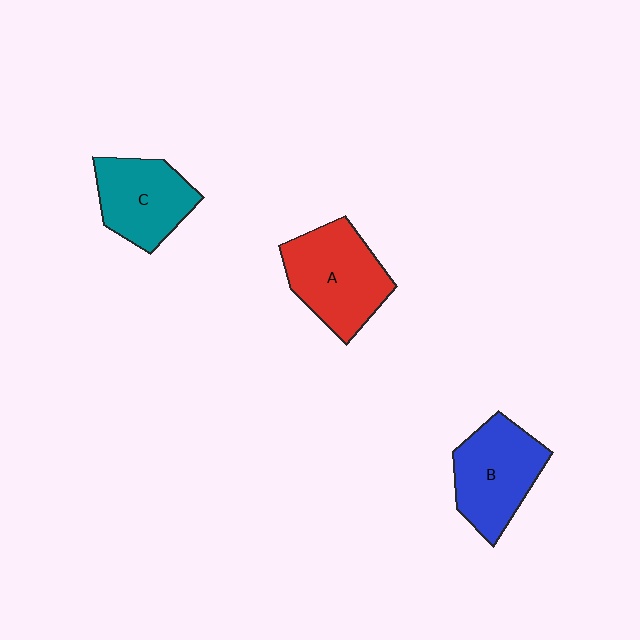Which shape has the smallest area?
Shape C (teal).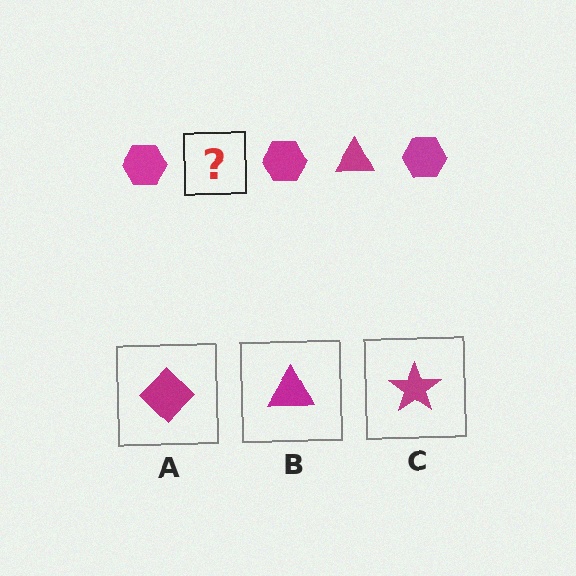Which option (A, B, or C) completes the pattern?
B.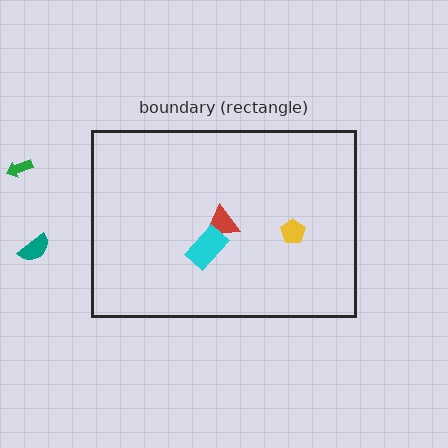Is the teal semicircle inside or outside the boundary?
Outside.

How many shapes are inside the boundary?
3 inside, 2 outside.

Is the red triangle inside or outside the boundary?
Inside.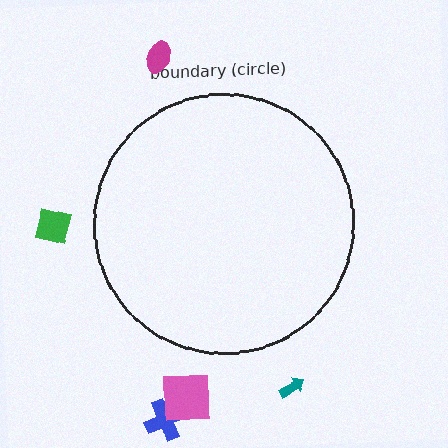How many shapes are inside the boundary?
0 inside, 5 outside.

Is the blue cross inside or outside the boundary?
Outside.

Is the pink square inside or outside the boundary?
Outside.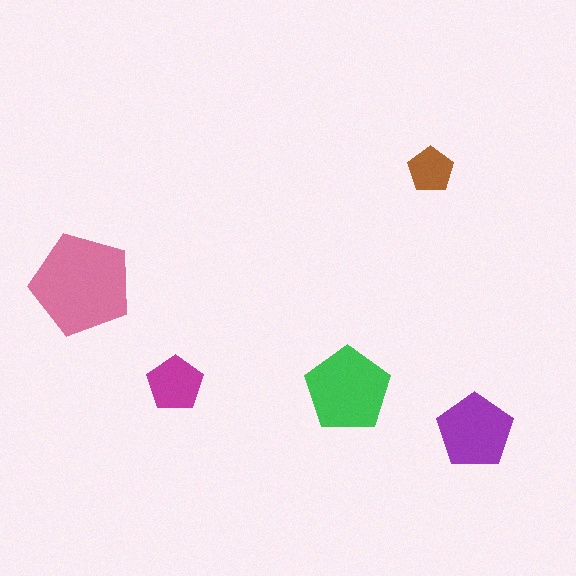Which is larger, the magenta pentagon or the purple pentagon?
The purple one.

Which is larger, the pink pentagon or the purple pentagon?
The pink one.